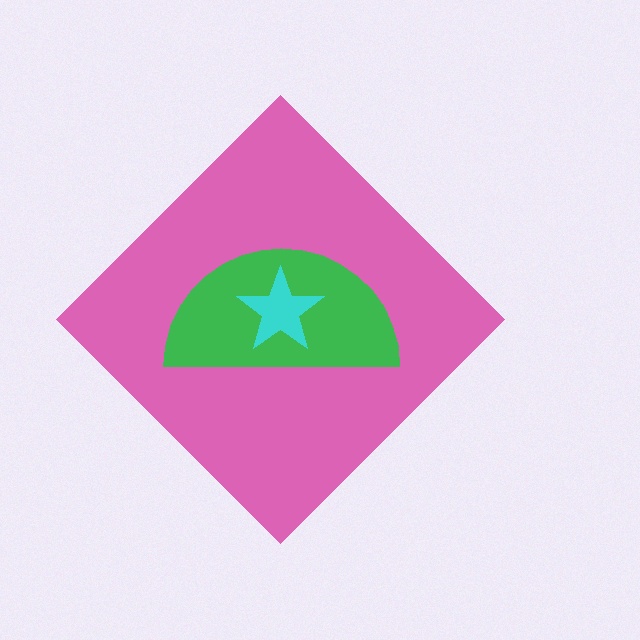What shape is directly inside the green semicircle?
The cyan star.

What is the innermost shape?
The cyan star.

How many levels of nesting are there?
3.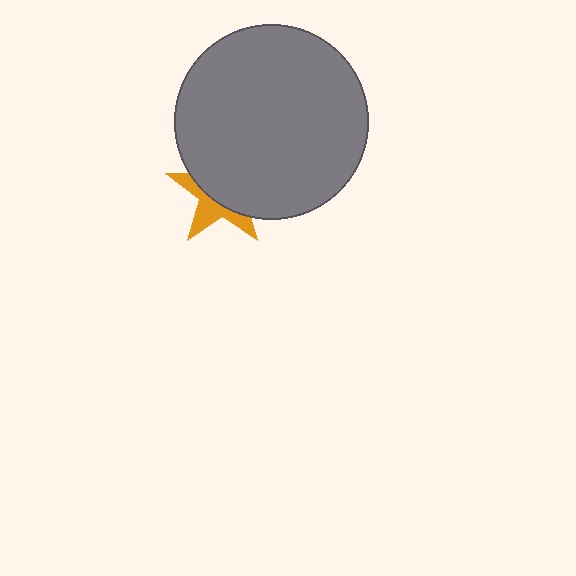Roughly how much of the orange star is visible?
A small part of it is visible (roughly 38%).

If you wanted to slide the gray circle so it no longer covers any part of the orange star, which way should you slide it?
Slide it up — that is the most direct way to separate the two shapes.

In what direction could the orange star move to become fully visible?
The orange star could move down. That would shift it out from behind the gray circle entirely.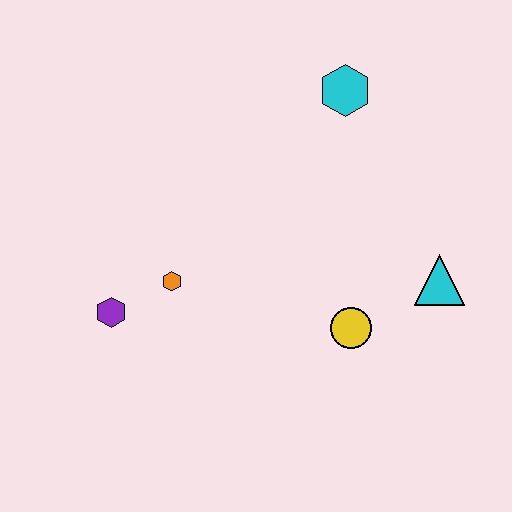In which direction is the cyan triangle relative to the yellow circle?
The cyan triangle is to the right of the yellow circle.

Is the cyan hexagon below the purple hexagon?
No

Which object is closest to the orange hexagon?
The purple hexagon is closest to the orange hexagon.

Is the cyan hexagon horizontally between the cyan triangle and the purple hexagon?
Yes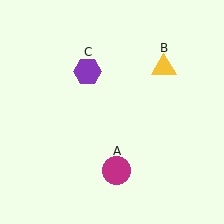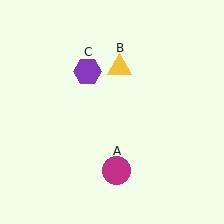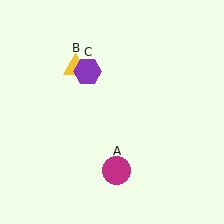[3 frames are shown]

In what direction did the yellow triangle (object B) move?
The yellow triangle (object B) moved left.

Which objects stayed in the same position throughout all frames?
Magenta circle (object A) and purple hexagon (object C) remained stationary.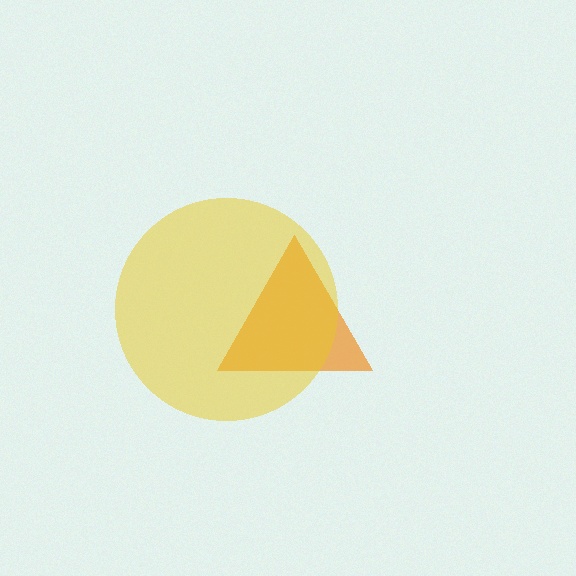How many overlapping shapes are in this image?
There are 2 overlapping shapes in the image.